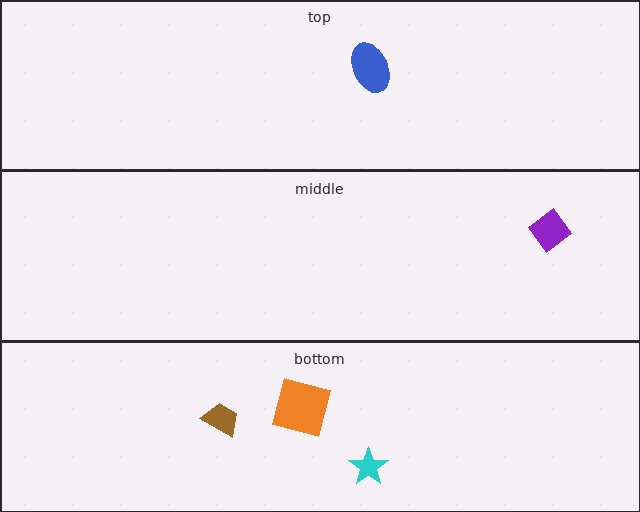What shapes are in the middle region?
The purple diamond.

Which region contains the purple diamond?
The middle region.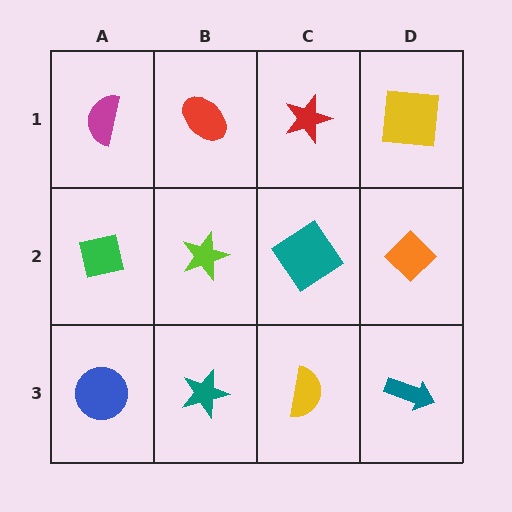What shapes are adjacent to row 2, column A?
A magenta semicircle (row 1, column A), a blue circle (row 3, column A), a lime star (row 2, column B).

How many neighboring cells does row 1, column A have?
2.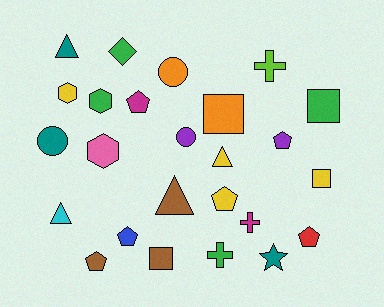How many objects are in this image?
There are 25 objects.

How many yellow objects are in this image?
There are 4 yellow objects.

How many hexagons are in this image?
There are 3 hexagons.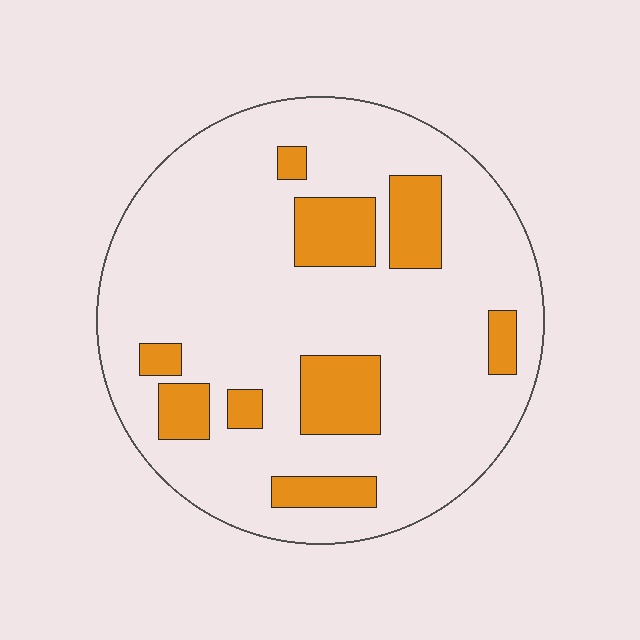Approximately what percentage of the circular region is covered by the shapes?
Approximately 20%.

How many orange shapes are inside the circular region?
9.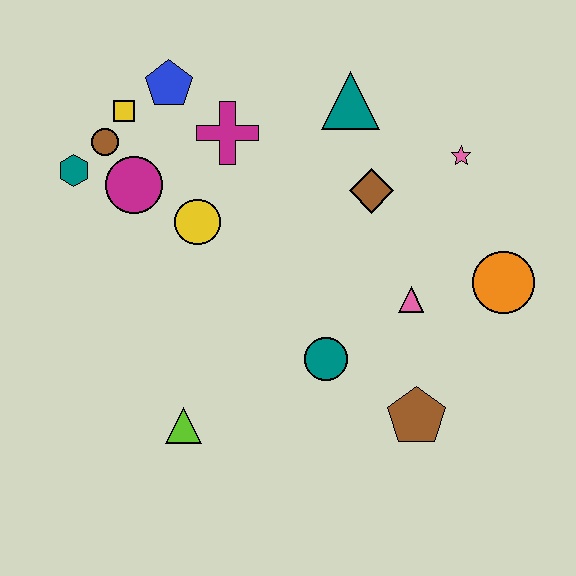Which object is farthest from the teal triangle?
The lime triangle is farthest from the teal triangle.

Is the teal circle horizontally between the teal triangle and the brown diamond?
No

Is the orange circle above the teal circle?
Yes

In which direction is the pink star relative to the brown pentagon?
The pink star is above the brown pentagon.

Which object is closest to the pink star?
The brown diamond is closest to the pink star.